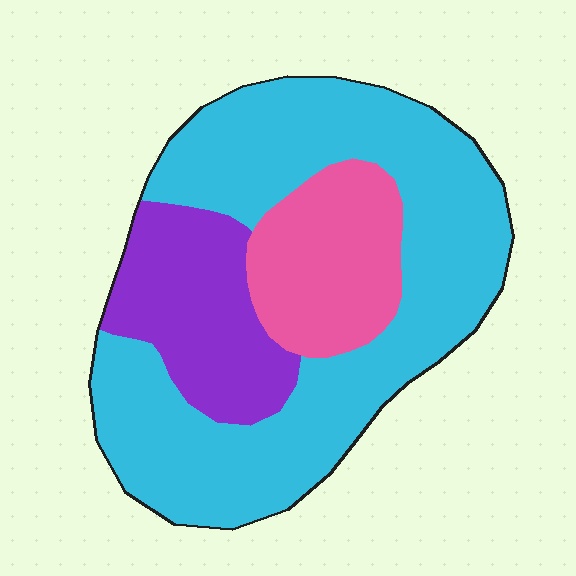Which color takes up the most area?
Cyan, at roughly 60%.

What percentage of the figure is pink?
Pink covers around 20% of the figure.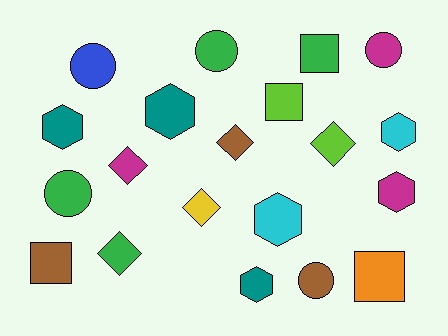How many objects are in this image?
There are 20 objects.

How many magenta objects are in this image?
There are 3 magenta objects.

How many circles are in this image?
There are 5 circles.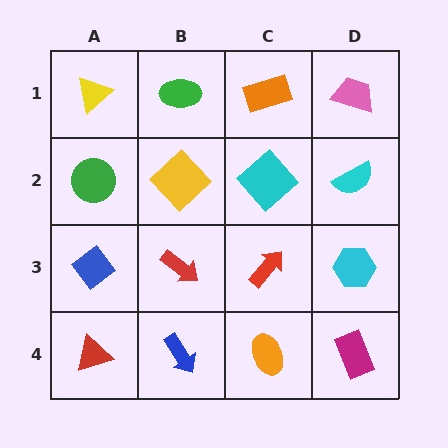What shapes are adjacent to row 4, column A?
A blue diamond (row 3, column A), a blue arrow (row 4, column B).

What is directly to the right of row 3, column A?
A red arrow.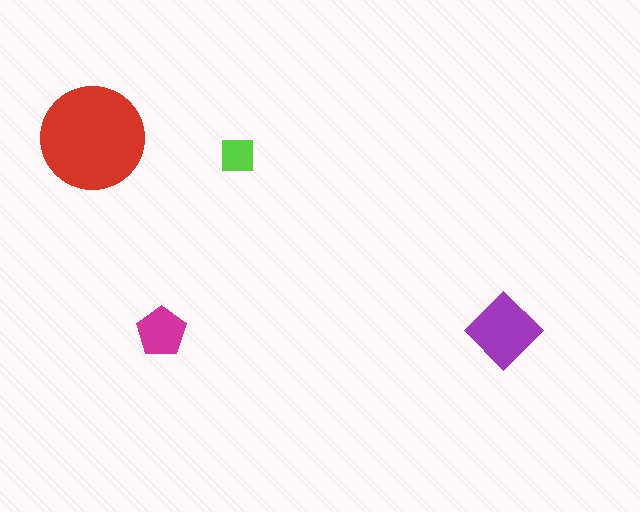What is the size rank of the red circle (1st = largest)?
1st.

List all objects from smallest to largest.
The lime square, the magenta pentagon, the purple diamond, the red circle.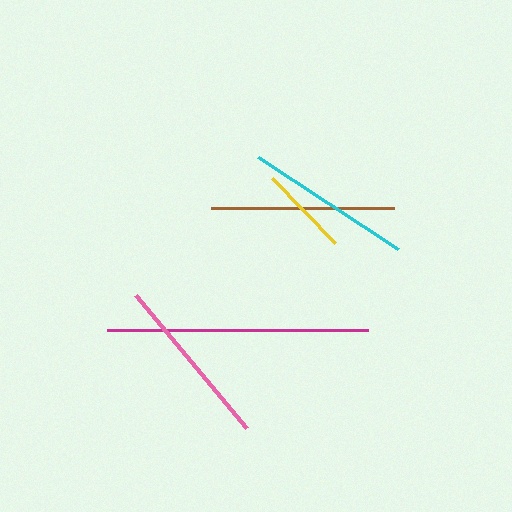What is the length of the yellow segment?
The yellow segment is approximately 90 pixels long.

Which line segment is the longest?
The magenta line is the longest at approximately 260 pixels.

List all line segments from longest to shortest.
From longest to shortest: magenta, brown, pink, cyan, yellow.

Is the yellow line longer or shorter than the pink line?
The pink line is longer than the yellow line.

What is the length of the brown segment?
The brown segment is approximately 183 pixels long.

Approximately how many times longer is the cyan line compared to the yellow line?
The cyan line is approximately 1.9 times the length of the yellow line.